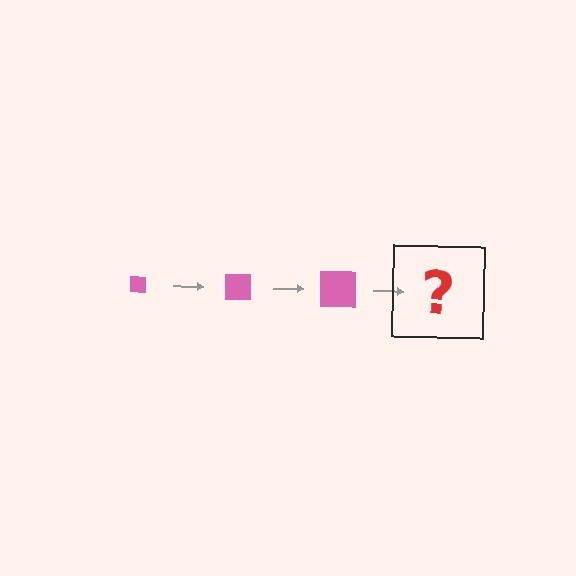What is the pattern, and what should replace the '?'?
The pattern is that the square gets progressively larger each step. The '?' should be a pink square, larger than the previous one.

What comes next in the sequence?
The next element should be a pink square, larger than the previous one.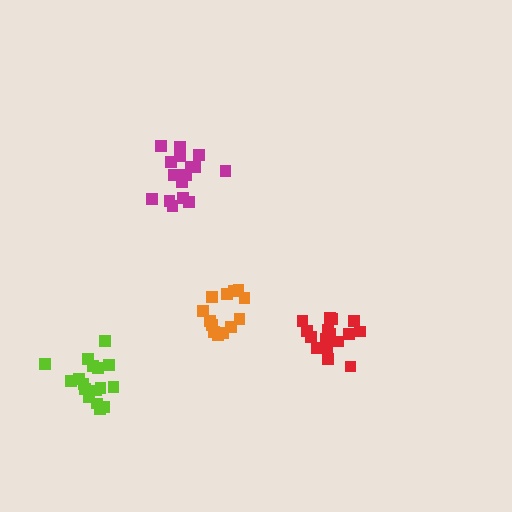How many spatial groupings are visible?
There are 4 spatial groupings.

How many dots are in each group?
Group 1: 16 dots, Group 2: 13 dots, Group 3: 17 dots, Group 4: 16 dots (62 total).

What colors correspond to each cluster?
The clusters are colored: magenta, orange, lime, red.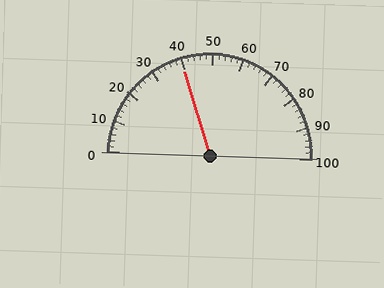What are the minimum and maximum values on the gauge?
The gauge ranges from 0 to 100.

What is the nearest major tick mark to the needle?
The nearest major tick mark is 40.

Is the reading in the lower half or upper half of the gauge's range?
The reading is in the lower half of the range (0 to 100).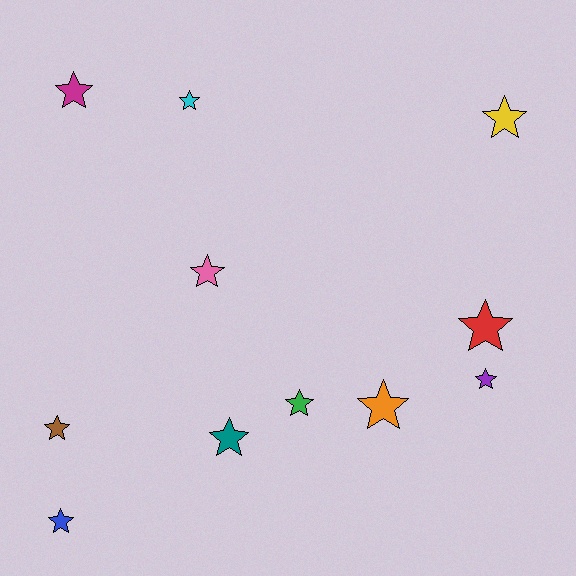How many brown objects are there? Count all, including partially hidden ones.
There is 1 brown object.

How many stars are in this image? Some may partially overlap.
There are 11 stars.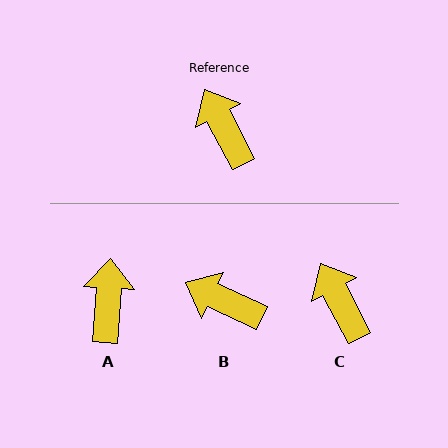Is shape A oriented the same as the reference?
No, it is off by about 31 degrees.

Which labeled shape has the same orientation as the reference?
C.